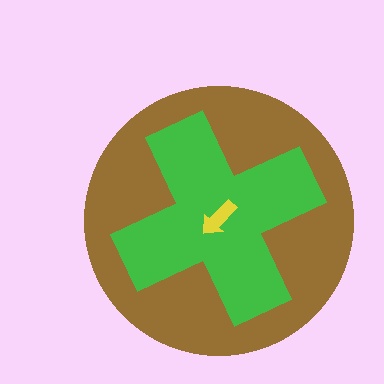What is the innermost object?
The yellow arrow.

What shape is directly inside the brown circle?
The green cross.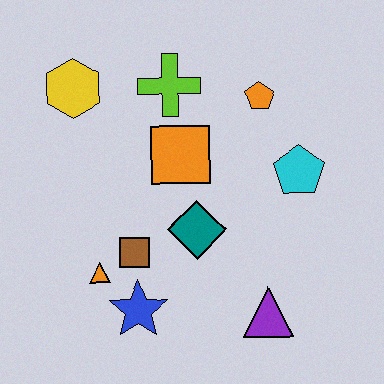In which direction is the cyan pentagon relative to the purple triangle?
The cyan pentagon is above the purple triangle.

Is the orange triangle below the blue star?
No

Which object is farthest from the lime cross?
The purple triangle is farthest from the lime cross.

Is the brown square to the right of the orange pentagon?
No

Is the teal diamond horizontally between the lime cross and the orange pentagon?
Yes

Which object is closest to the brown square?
The orange triangle is closest to the brown square.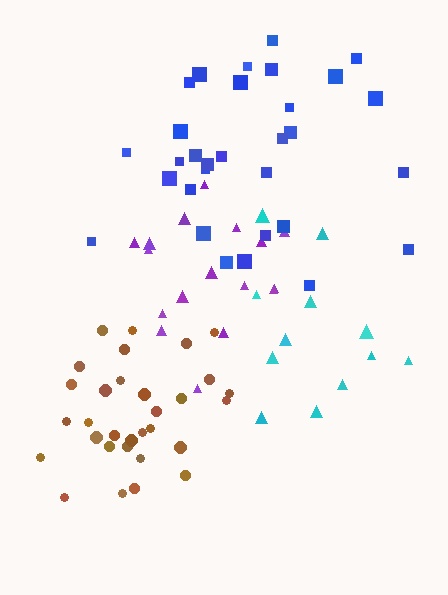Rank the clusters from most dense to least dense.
brown, purple, blue, cyan.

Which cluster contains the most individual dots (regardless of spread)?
Blue (31).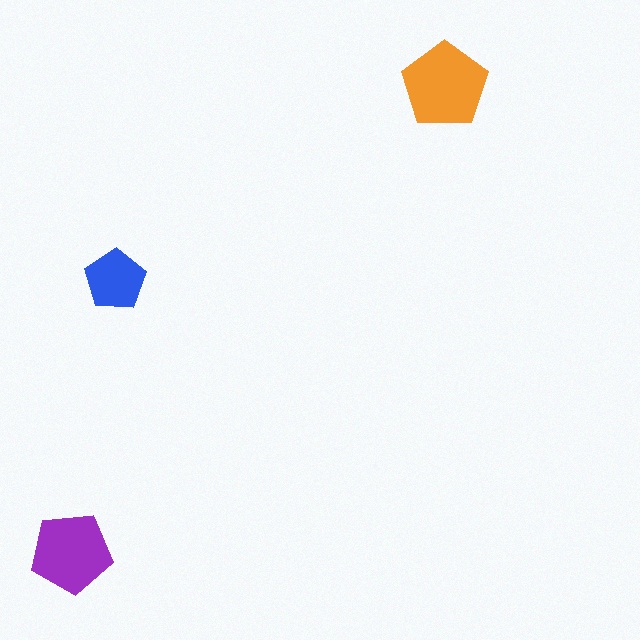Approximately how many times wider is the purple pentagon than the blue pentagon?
About 1.5 times wider.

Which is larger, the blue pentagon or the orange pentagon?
The orange one.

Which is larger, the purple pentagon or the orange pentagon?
The orange one.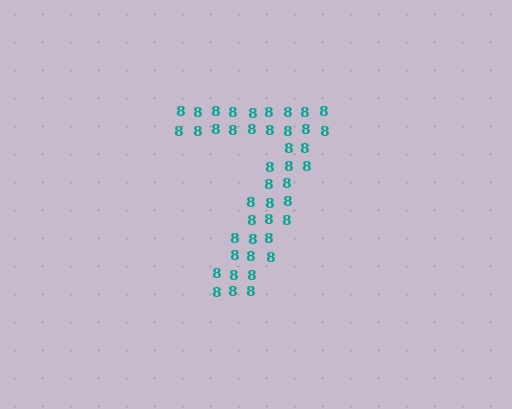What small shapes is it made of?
It is made of small digit 8's.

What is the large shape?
The large shape is the digit 7.